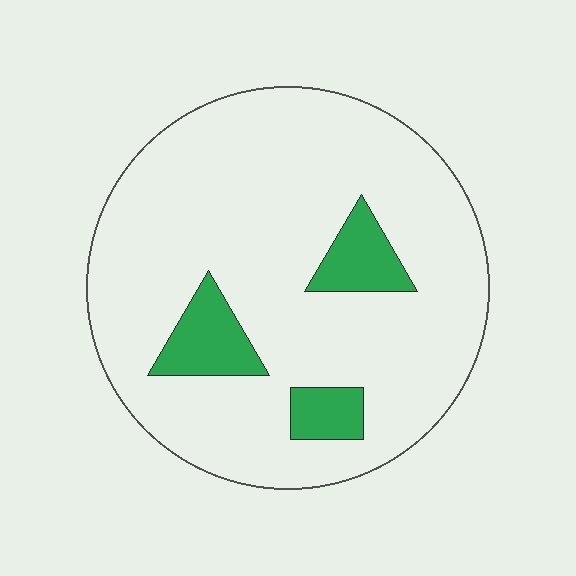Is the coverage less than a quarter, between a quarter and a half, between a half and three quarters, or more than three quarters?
Less than a quarter.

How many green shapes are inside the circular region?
3.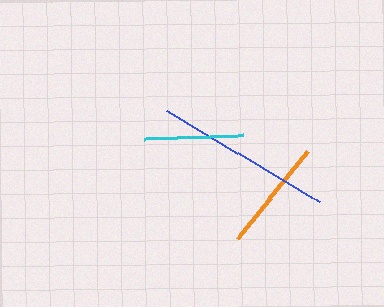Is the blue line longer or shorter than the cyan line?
The blue line is longer than the cyan line.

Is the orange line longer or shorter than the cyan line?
The orange line is longer than the cyan line.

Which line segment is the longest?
The blue line is the longest at approximately 178 pixels.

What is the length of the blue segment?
The blue segment is approximately 178 pixels long.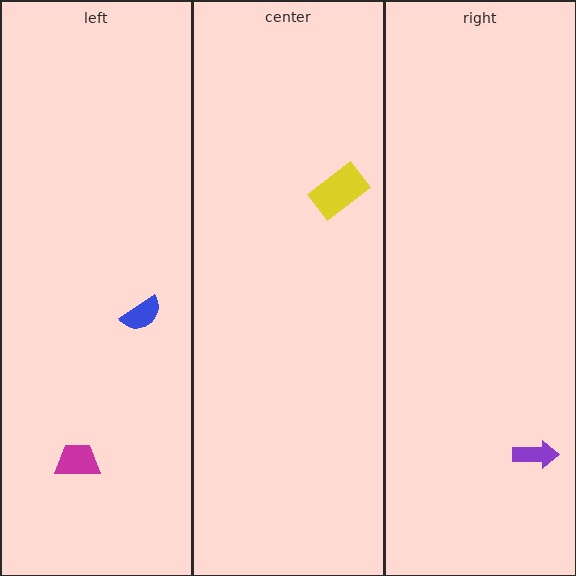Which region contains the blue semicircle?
The left region.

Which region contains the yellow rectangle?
The center region.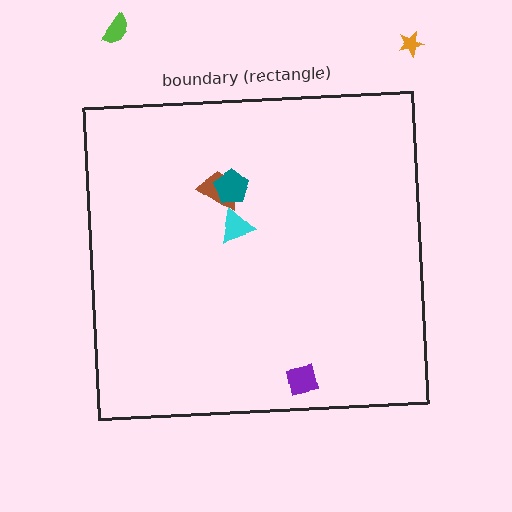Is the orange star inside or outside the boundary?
Outside.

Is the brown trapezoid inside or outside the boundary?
Inside.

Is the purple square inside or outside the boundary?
Inside.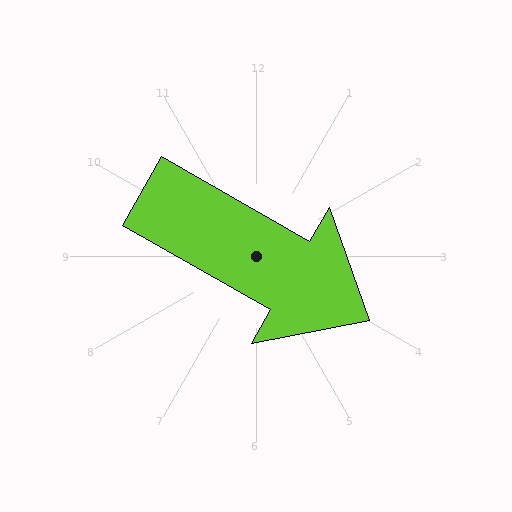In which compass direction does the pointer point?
Southeast.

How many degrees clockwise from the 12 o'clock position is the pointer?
Approximately 120 degrees.